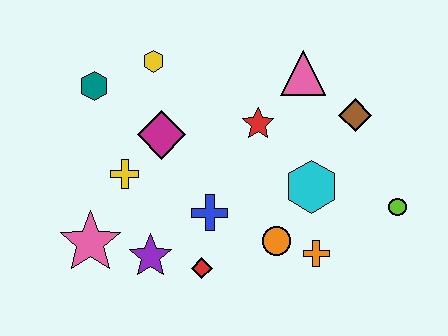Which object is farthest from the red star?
The pink star is farthest from the red star.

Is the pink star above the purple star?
Yes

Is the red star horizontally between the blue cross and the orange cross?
Yes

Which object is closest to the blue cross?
The red diamond is closest to the blue cross.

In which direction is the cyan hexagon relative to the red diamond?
The cyan hexagon is to the right of the red diamond.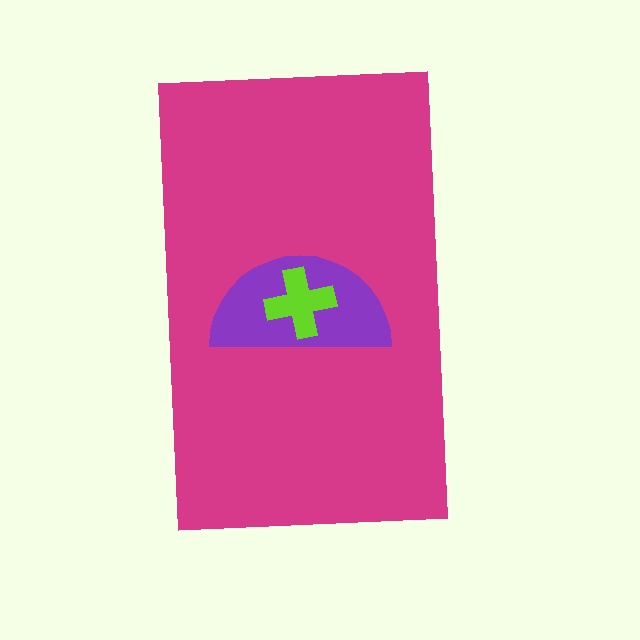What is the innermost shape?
The lime cross.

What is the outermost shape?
The magenta rectangle.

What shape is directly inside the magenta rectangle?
The purple semicircle.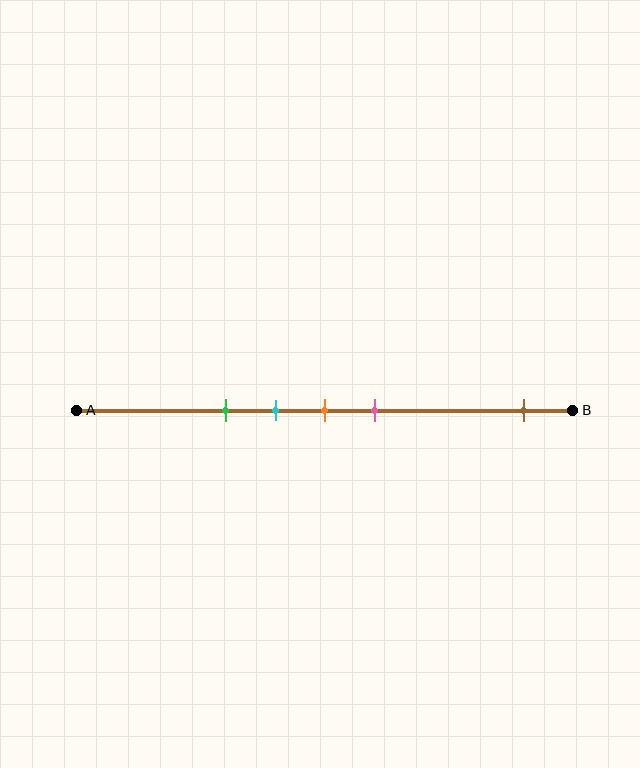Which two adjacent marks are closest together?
The cyan and orange marks are the closest adjacent pair.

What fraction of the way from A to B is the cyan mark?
The cyan mark is approximately 40% (0.4) of the way from A to B.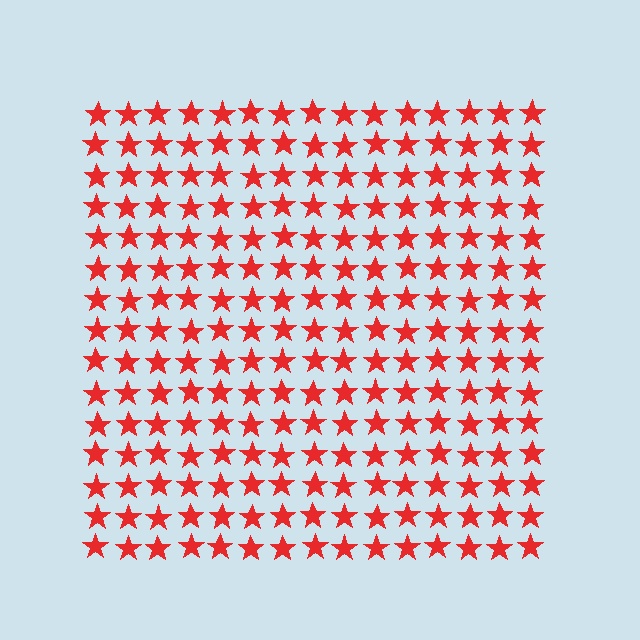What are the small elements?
The small elements are stars.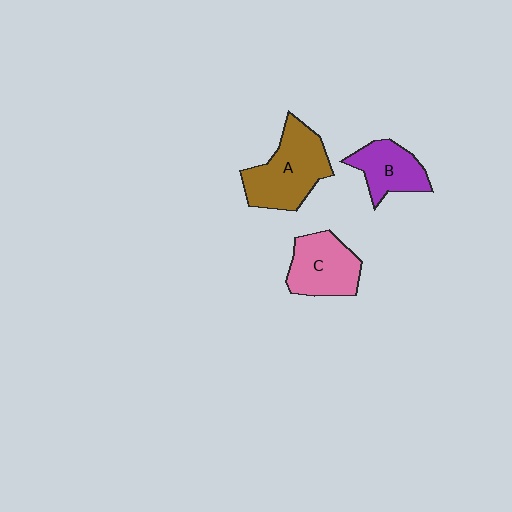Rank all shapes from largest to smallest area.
From largest to smallest: A (brown), C (pink), B (purple).